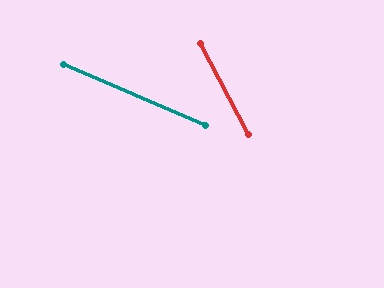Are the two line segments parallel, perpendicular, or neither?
Neither parallel nor perpendicular — they differ by about 39°.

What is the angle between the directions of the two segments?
Approximately 39 degrees.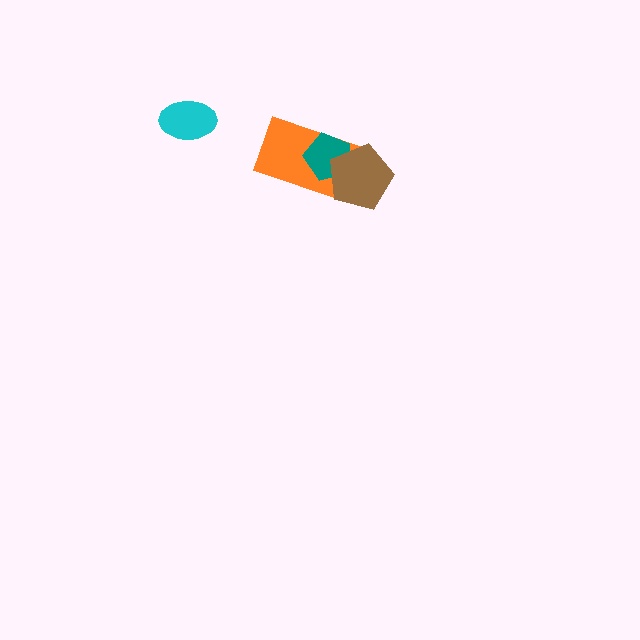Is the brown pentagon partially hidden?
No, no other shape covers it.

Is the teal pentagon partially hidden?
Yes, it is partially covered by another shape.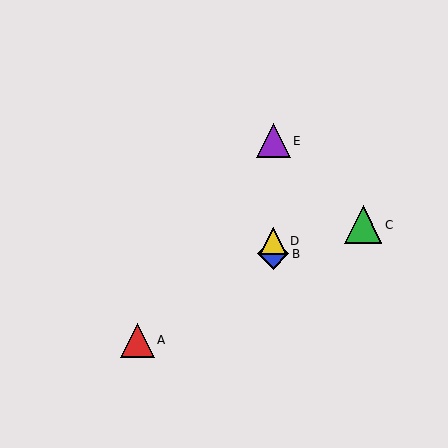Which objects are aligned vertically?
Objects B, D, E are aligned vertically.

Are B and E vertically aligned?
Yes, both are at x≈273.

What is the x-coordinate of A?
Object A is at x≈137.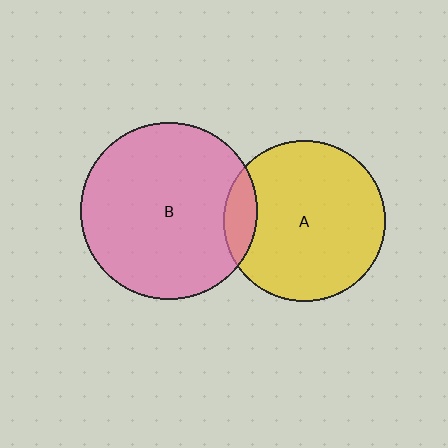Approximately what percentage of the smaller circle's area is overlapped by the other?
Approximately 10%.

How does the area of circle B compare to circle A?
Approximately 1.2 times.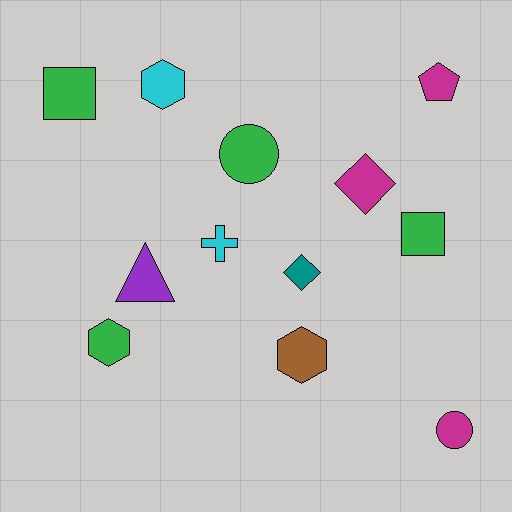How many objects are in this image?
There are 12 objects.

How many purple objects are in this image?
There is 1 purple object.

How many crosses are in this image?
There is 1 cross.